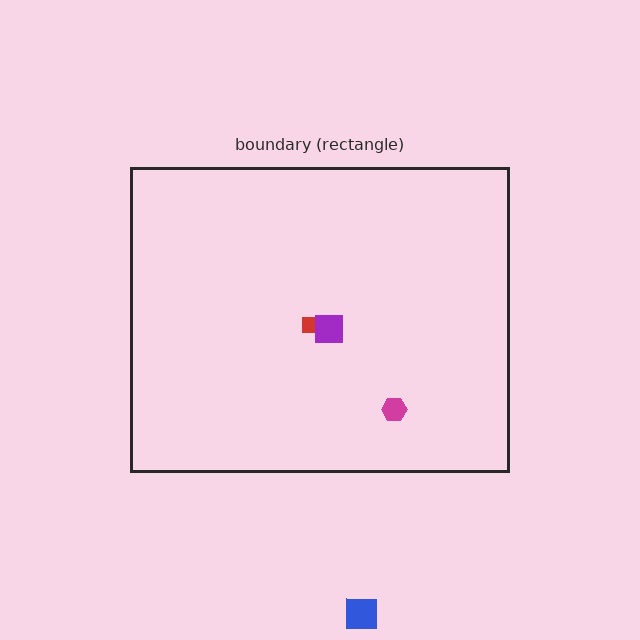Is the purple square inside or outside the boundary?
Inside.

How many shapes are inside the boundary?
3 inside, 1 outside.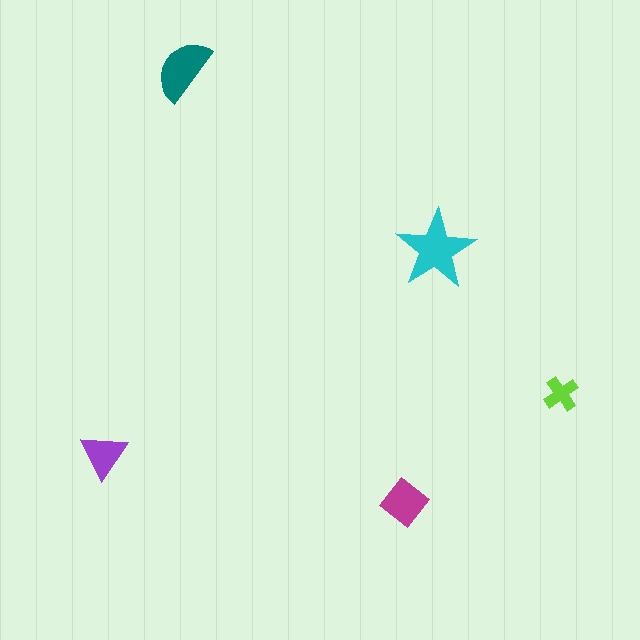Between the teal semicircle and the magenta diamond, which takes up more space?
The teal semicircle.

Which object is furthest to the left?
The purple triangle is leftmost.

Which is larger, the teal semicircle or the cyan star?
The cyan star.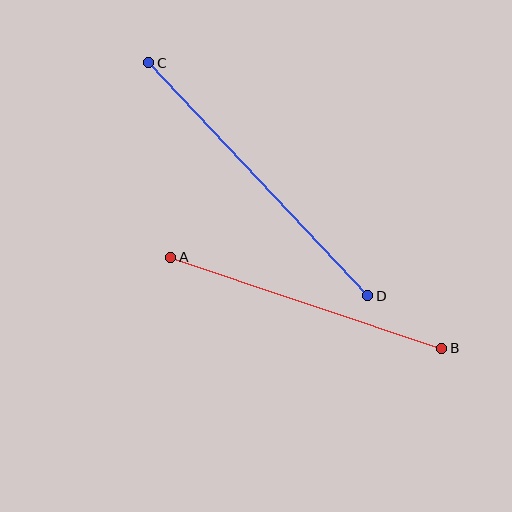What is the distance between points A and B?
The distance is approximately 286 pixels.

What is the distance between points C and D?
The distance is approximately 320 pixels.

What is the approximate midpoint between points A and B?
The midpoint is at approximately (306, 303) pixels.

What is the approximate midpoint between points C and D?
The midpoint is at approximately (258, 179) pixels.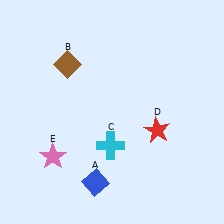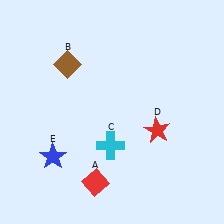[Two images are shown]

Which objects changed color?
A changed from blue to red. E changed from pink to blue.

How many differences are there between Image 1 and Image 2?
There are 2 differences between the two images.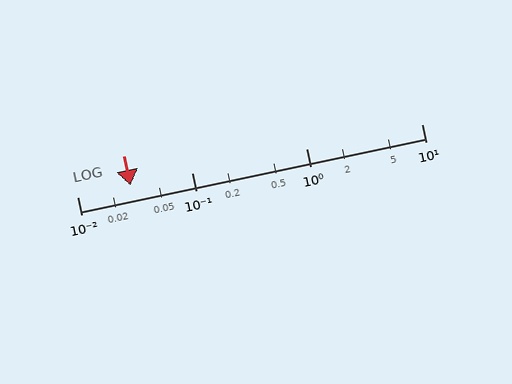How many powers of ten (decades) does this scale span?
The scale spans 3 decades, from 0.01 to 10.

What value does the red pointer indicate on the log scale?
The pointer indicates approximately 0.029.